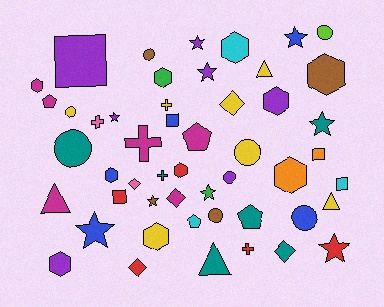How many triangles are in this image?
There are 4 triangles.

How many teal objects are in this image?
There are 6 teal objects.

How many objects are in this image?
There are 50 objects.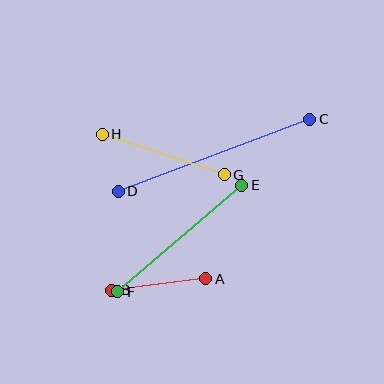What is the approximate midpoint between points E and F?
The midpoint is at approximately (180, 238) pixels.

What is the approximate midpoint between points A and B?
The midpoint is at approximately (159, 285) pixels.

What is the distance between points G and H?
The distance is approximately 128 pixels.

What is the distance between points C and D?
The distance is approximately 204 pixels.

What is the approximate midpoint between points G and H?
The midpoint is at approximately (163, 155) pixels.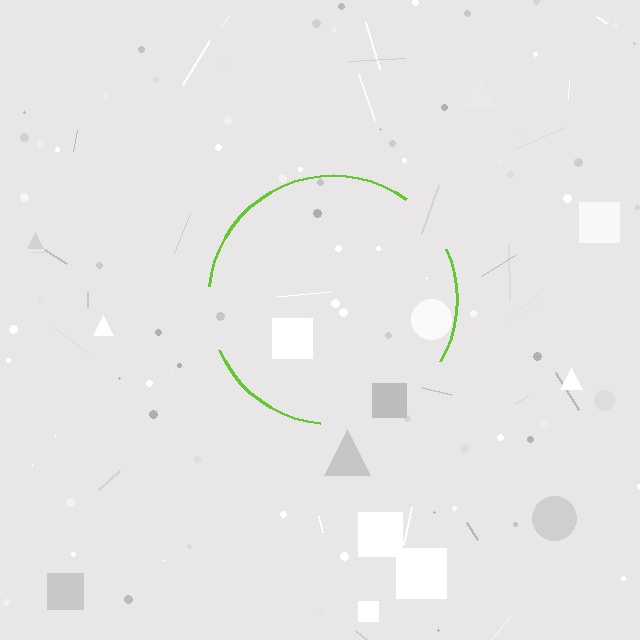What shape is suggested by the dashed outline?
The dashed outline suggests a circle.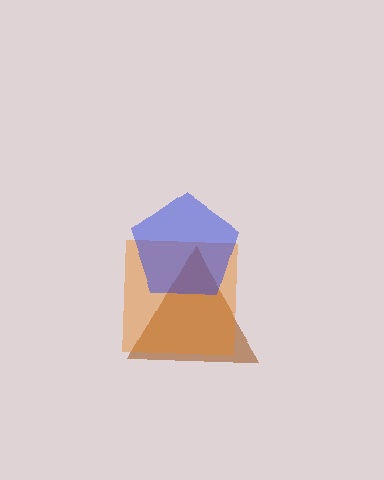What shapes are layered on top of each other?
The layered shapes are: a brown triangle, an orange square, a blue pentagon.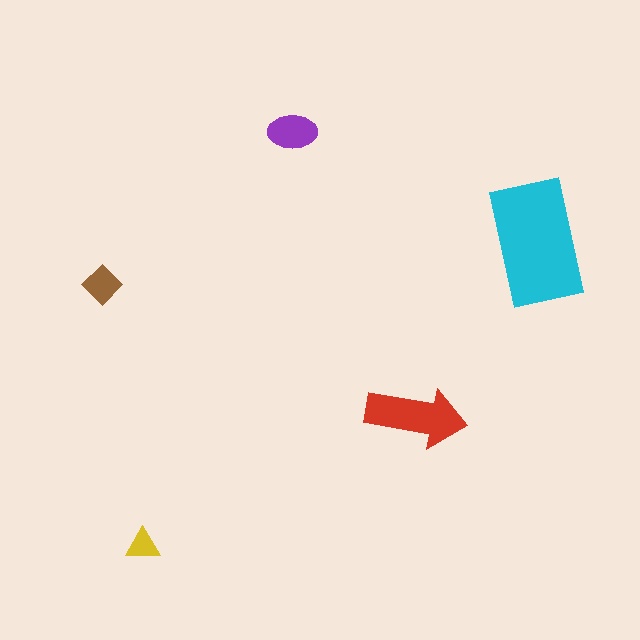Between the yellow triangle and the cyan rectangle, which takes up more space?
The cyan rectangle.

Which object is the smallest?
The yellow triangle.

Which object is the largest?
The cyan rectangle.